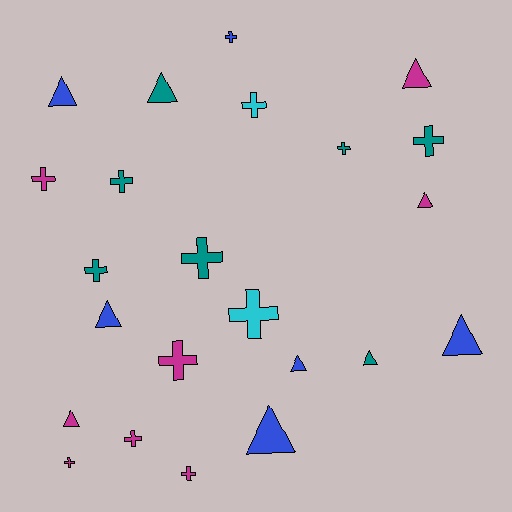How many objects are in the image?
There are 23 objects.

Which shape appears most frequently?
Cross, with 13 objects.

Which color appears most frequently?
Magenta, with 8 objects.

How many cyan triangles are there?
There are no cyan triangles.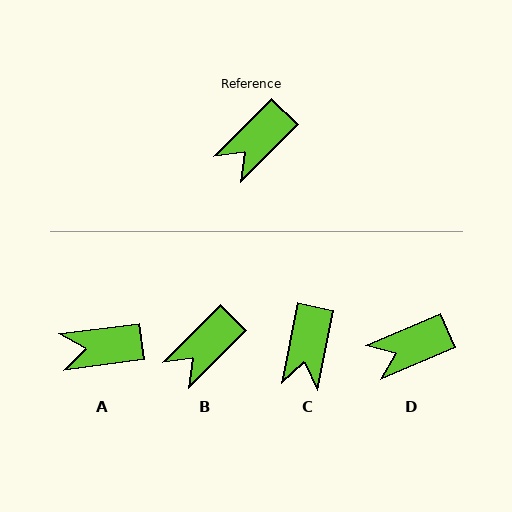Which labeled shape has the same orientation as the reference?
B.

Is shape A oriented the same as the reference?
No, it is off by about 38 degrees.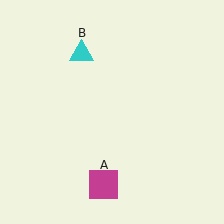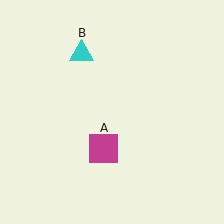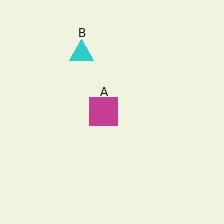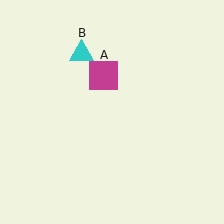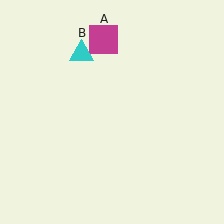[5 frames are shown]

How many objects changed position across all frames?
1 object changed position: magenta square (object A).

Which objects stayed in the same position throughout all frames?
Cyan triangle (object B) remained stationary.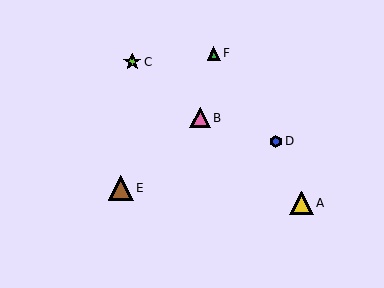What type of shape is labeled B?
Shape B is a pink triangle.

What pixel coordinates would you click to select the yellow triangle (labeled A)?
Click at (302, 203) to select the yellow triangle A.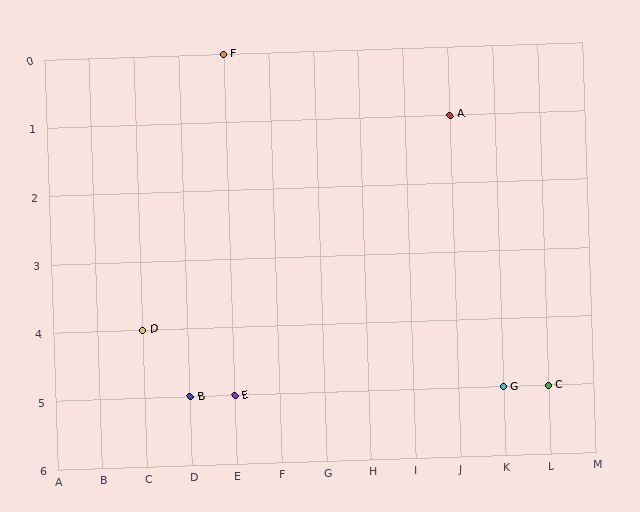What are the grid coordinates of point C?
Point C is at grid coordinates (L, 5).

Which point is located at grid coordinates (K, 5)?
Point G is at (K, 5).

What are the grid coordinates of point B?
Point B is at grid coordinates (D, 5).